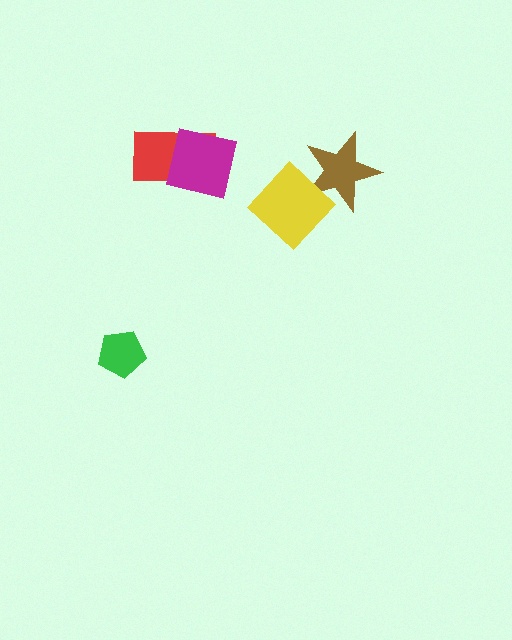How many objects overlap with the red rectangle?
1 object overlaps with the red rectangle.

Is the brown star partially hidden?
Yes, it is partially covered by another shape.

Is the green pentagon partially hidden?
No, no other shape covers it.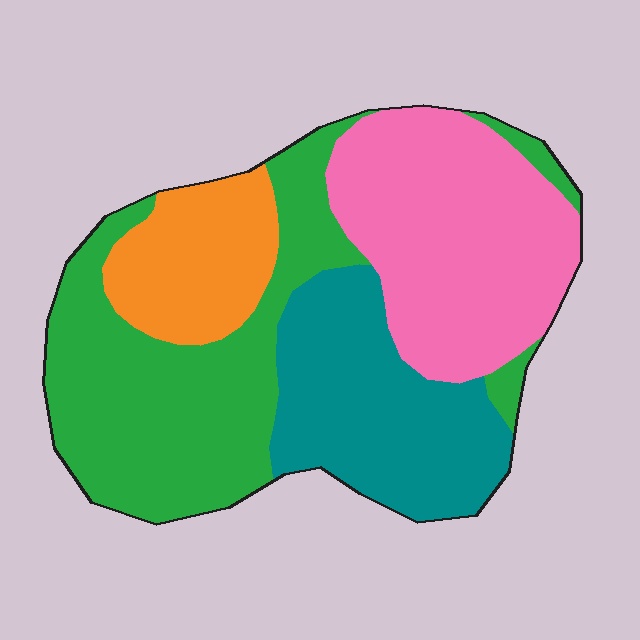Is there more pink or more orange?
Pink.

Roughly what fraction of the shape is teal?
Teal takes up less than a quarter of the shape.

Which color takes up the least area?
Orange, at roughly 15%.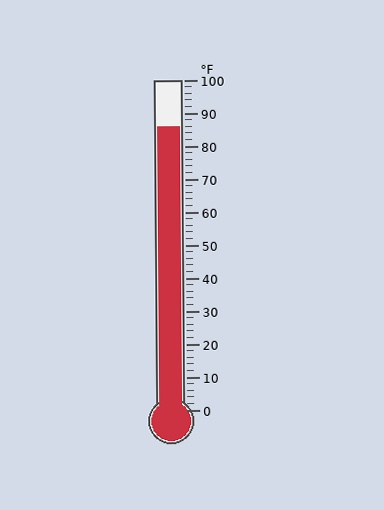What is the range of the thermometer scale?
The thermometer scale ranges from 0°F to 100°F.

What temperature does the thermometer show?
The thermometer shows approximately 86°F.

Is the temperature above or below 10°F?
The temperature is above 10°F.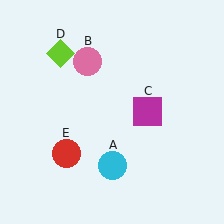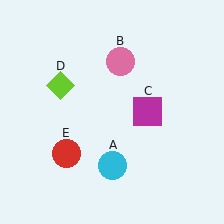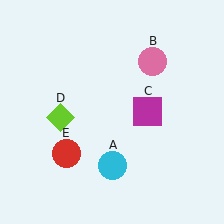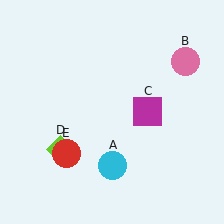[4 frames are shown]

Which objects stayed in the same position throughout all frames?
Cyan circle (object A) and magenta square (object C) and red circle (object E) remained stationary.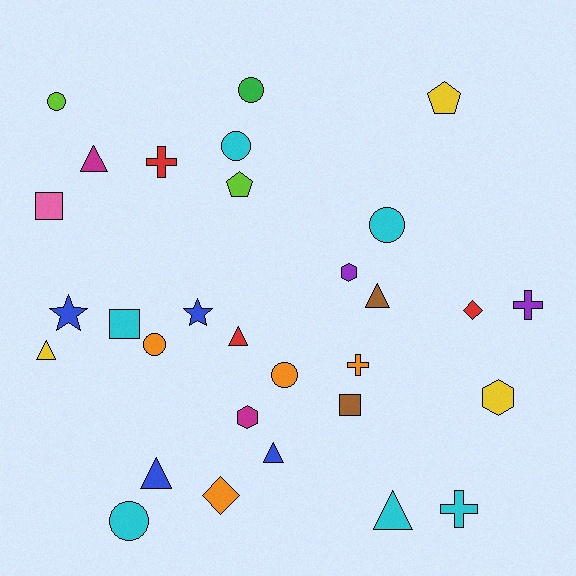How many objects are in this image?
There are 30 objects.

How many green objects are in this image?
There is 1 green object.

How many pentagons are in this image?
There are 2 pentagons.